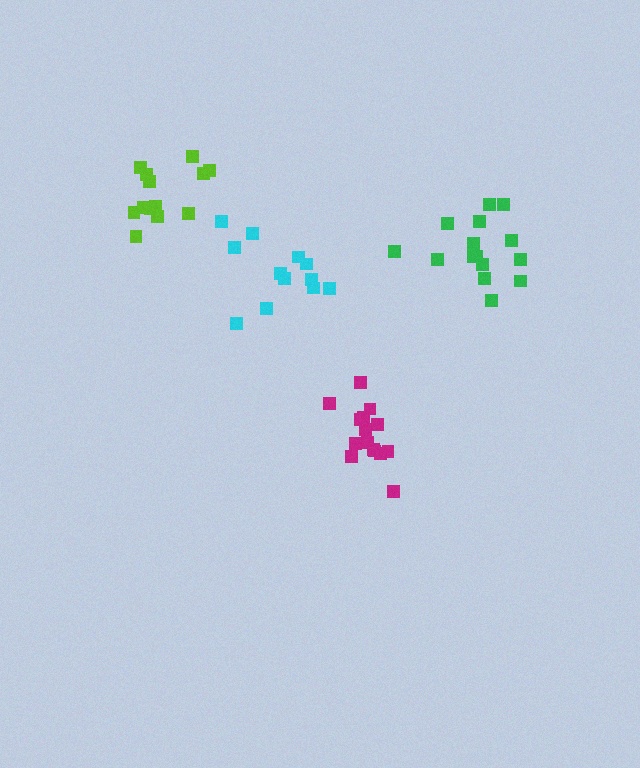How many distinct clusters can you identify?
There are 4 distinct clusters.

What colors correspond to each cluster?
The clusters are colored: magenta, green, cyan, lime.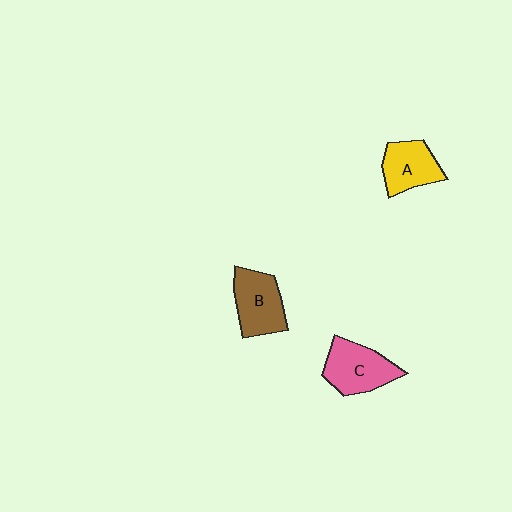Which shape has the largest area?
Shape C (pink).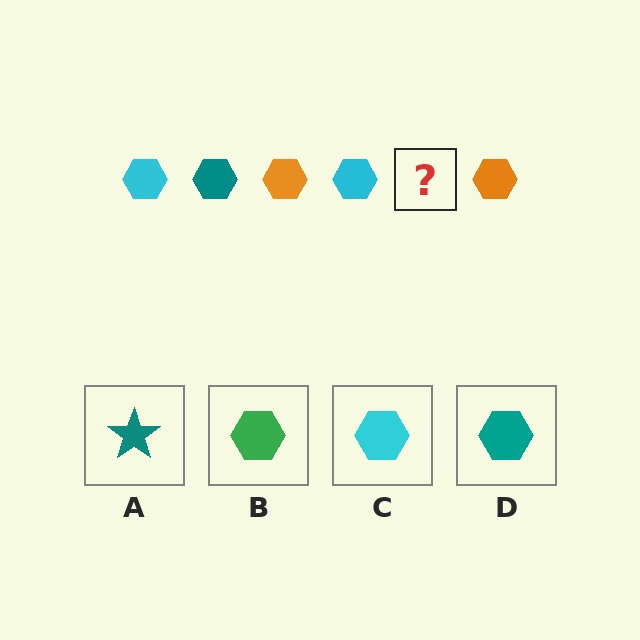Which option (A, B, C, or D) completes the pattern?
D.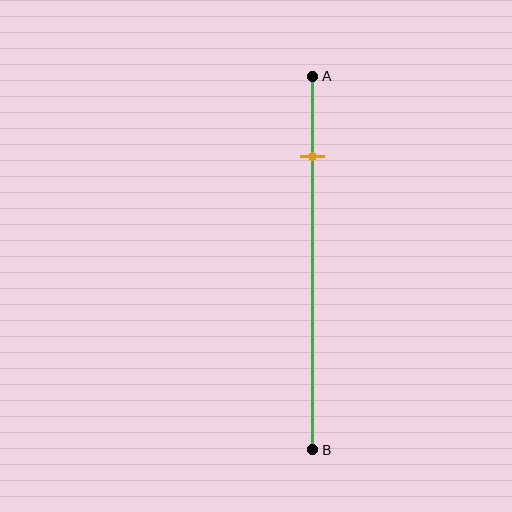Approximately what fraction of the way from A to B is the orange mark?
The orange mark is approximately 20% of the way from A to B.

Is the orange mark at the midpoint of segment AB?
No, the mark is at about 20% from A, not at the 50% midpoint.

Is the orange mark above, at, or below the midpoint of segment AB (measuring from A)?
The orange mark is above the midpoint of segment AB.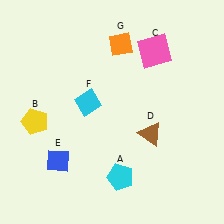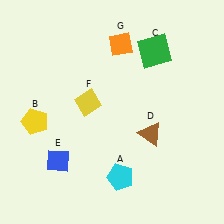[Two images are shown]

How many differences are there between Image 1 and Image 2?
There are 2 differences between the two images.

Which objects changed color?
C changed from pink to green. F changed from cyan to yellow.